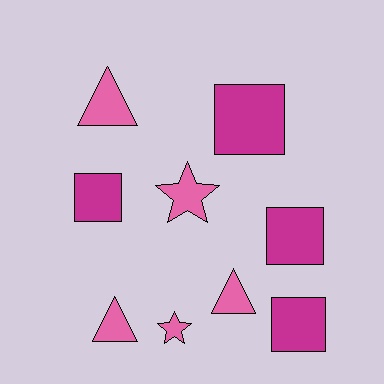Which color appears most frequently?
Pink, with 5 objects.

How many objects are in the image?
There are 9 objects.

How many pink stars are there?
There are 2 pink stars.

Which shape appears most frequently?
Square, with 4 objects.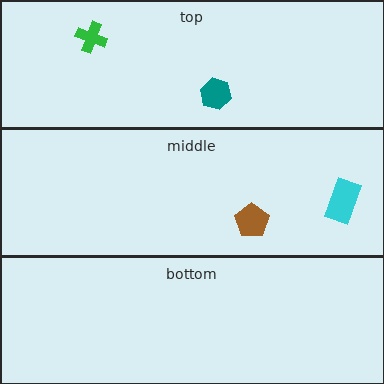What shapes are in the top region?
The teal hexagon, the green cross.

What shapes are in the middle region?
The cyan rectangle, the brown pentagon.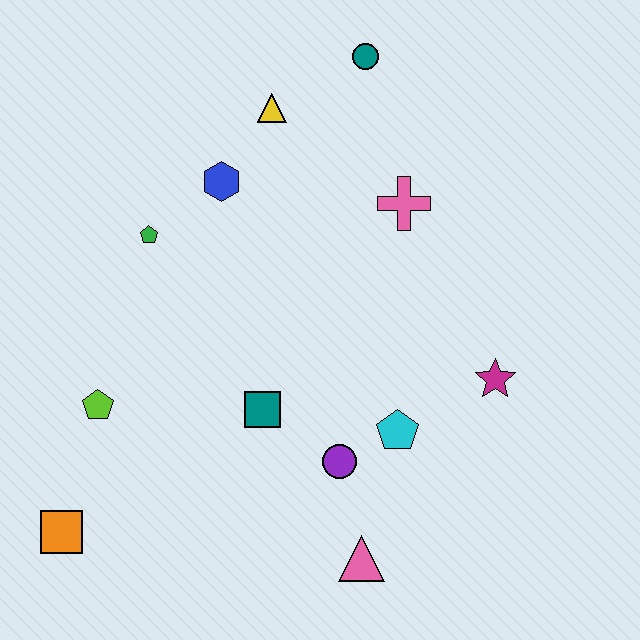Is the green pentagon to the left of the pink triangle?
Yes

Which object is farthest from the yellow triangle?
The orange square is farthest from the yellow triangle.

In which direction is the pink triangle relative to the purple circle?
The pink triangle is below the purple circle.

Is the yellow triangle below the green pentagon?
No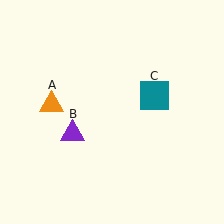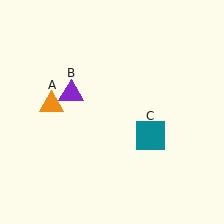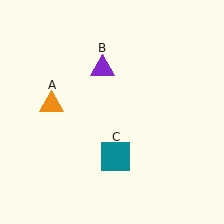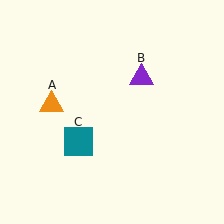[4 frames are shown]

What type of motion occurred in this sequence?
The purple triangle (object B), teal square (object C) rotated clockwise around the center of the scene.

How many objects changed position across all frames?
2 objects changed position: purple triangle (object B), teal square (object C).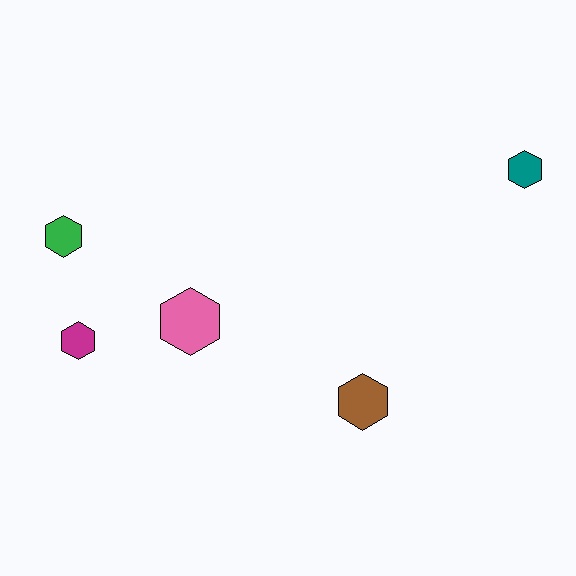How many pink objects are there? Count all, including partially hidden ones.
There is 1 pink object.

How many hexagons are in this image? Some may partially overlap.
There are 5 hexagons.